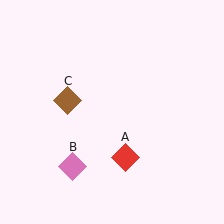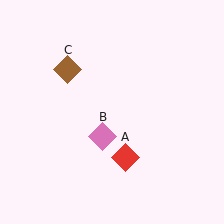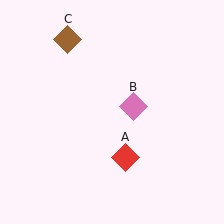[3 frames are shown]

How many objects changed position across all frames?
2 objects changed position: pink diamond (object B), brown diamond (object C).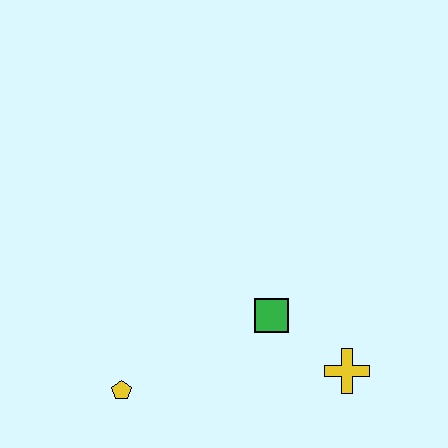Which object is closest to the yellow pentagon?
The green square is closest to the yellow pentagon.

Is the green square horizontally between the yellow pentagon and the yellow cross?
Yes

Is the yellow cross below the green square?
Yes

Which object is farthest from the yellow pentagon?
The yellow cross is farthest from the yellow pentagon.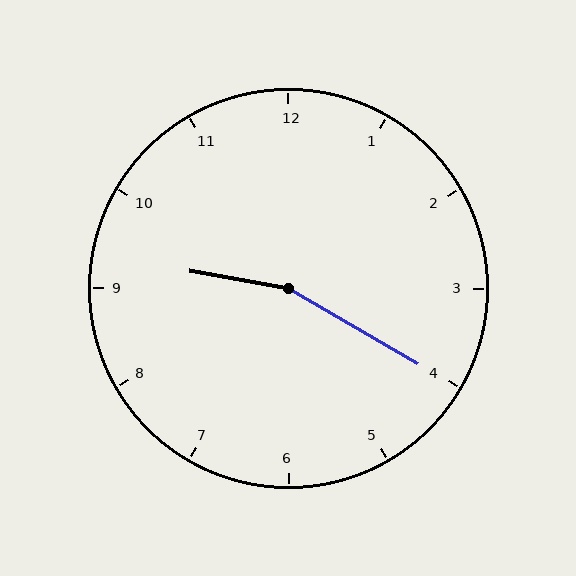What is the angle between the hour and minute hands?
Approximately 160 degrees.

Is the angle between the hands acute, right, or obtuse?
It is obtuse.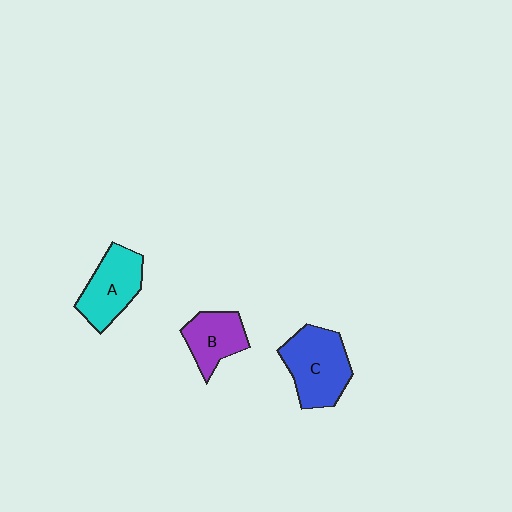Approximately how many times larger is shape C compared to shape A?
Approximately 1.2 times.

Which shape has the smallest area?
Shape B (purple).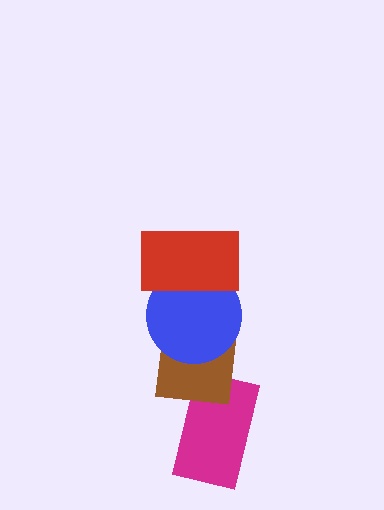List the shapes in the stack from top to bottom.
From top to bottom: the red rectangle, the blue circle, the brown square, the magenta rectangle.